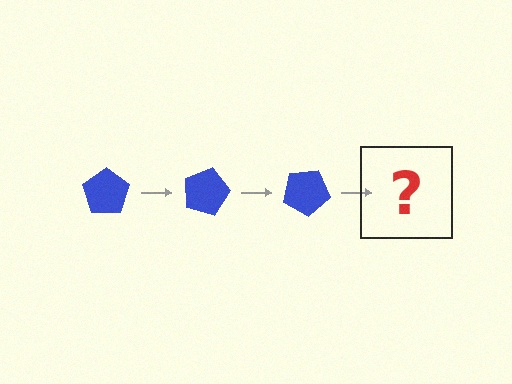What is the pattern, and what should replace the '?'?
The pattern is that the pentagon rotates 15 degrees each step. The '?' should be a blue pentagon rotated 45 degrees.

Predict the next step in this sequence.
The next step is a blue pentagon rotated 45 degrees.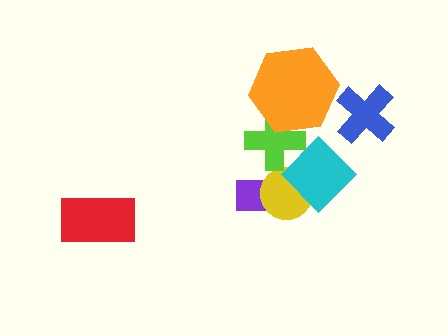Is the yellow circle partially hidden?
Yes, it is partially covered by another shape.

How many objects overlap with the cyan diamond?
2 objects overlap with the cyan diamond.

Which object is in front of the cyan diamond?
The lime cross is in front of the cyan diamond.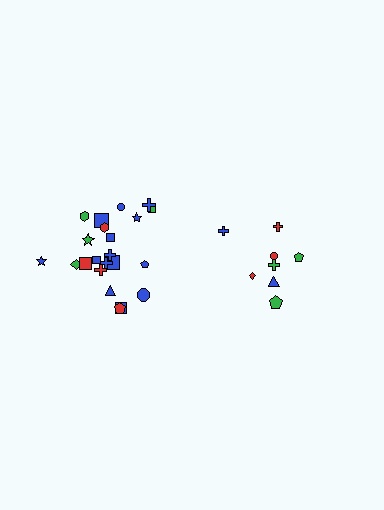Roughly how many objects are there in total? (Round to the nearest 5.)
Roughly 30 objects in total.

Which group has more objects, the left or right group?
The left group.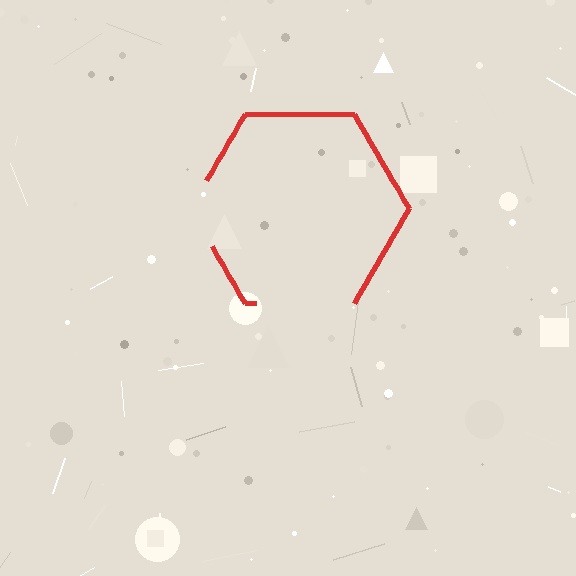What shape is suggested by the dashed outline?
The dashed outline suggests a hexagon.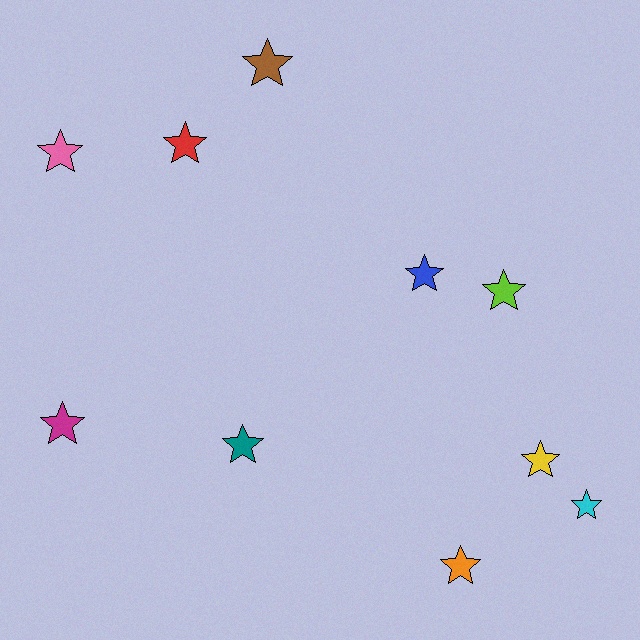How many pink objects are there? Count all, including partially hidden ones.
There is 1 pink object.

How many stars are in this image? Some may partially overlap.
There are 10 stars.